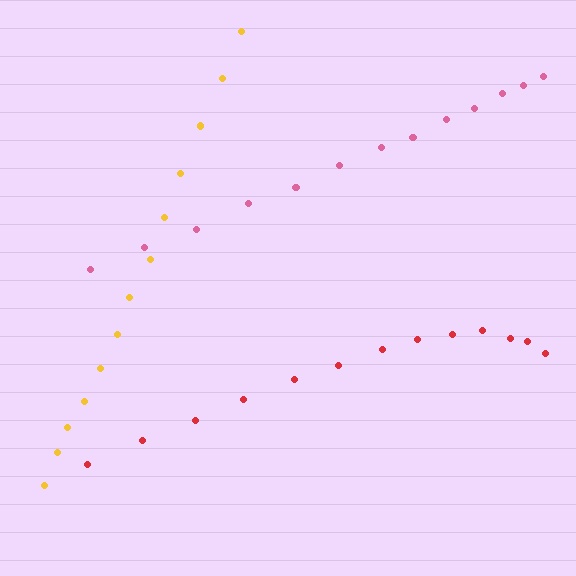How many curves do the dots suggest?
There are 3 distinct paths.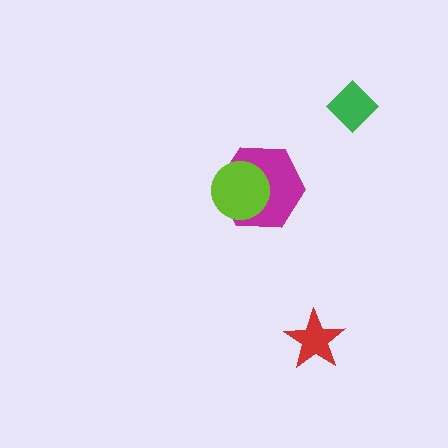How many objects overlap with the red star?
0 objects overlap with the red star.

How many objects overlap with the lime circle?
1 object overlaps with the lime circle.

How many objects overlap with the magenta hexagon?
1 object overlaps with the magenta hexagon.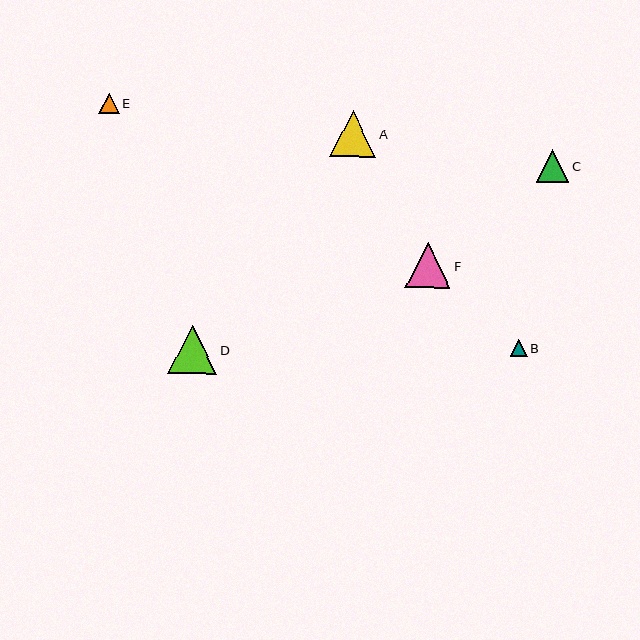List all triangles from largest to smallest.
From largest to smallest: D, A, F, C, E, B.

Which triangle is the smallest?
Triangle B is the smallest with a size of approximately 17 pixels.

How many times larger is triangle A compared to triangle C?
Triangle A is approximately 1.4 times the size of triangle C.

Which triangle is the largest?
Triangle D is the largest with a size of approximately 48 pixels.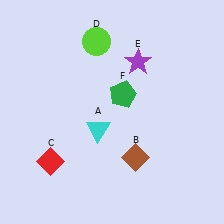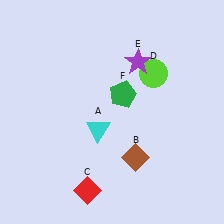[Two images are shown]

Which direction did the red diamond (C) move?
The red diamond (C) moved right.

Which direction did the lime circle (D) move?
The lime circle (D) moved right.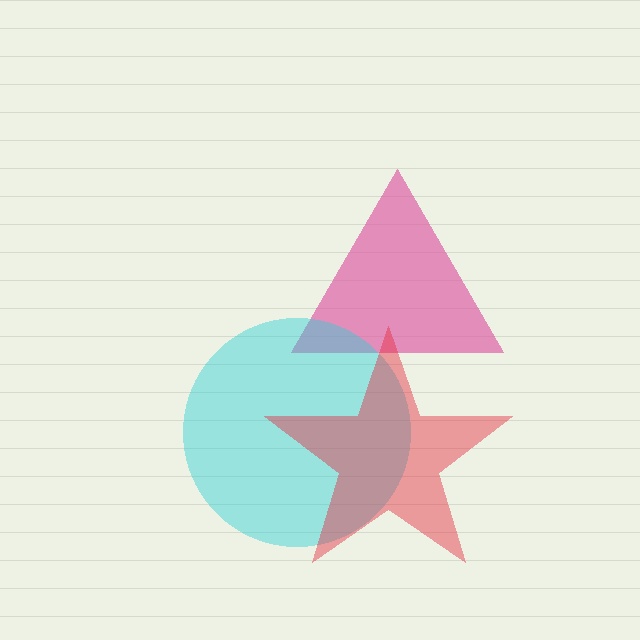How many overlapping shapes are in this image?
There are 3 overlapping shapes in the image.